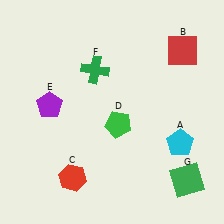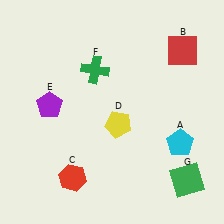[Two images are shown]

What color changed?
The pentagon (D) changed from green in Image 1 to yellow in Image 2.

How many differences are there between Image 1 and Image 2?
There is 1 difference between the two images.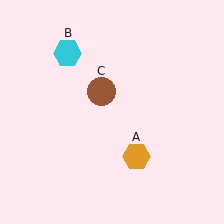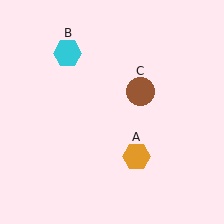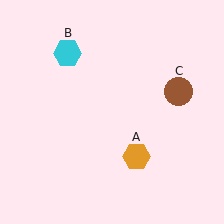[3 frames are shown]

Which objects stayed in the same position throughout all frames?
Orange hexagon (object A) and cyan hexagon (object B) remained stationary.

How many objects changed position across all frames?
1 object changed position: brown circle (object C).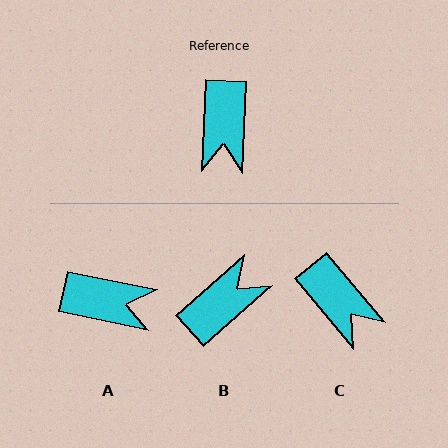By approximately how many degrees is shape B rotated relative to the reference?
Approximately 135 degrees counter-clockwise.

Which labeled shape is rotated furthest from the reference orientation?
B, about 135 degrees away.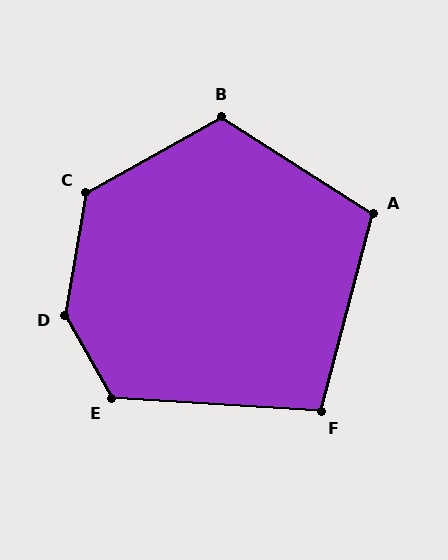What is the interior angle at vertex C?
Approximately 129 degrees (obtuse).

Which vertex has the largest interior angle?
D, at approximately 141 degrees.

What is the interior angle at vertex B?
Approximately 118 degrees (obtuse).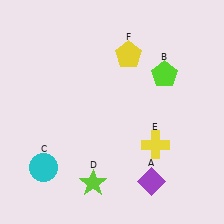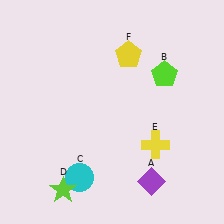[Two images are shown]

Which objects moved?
The objects that moved are: the cyan circle (C), the lime star (D).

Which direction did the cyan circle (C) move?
The cyan circle (C) moved right.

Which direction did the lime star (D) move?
The lime star (D) moved left.